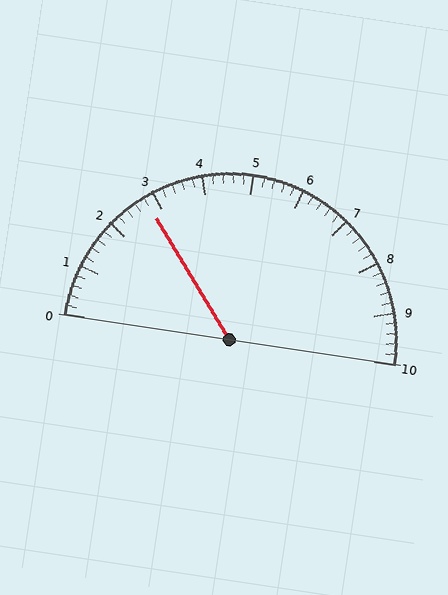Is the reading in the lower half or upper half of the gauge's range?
The reading is in the lower half of the range (0 to 10).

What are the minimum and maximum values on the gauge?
The gauge ranges from 0 to 10.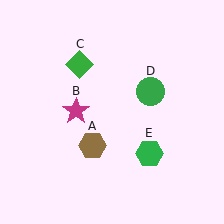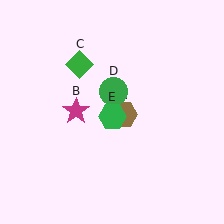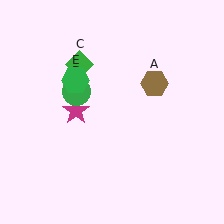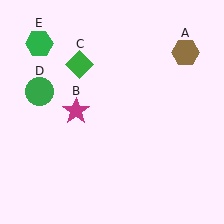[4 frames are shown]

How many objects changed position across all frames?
3 objects changed position: brown hexagon (object A), green circle (object D), green hexagon (object E).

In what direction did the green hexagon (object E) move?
The green hexagon (object E) moved up and to the left.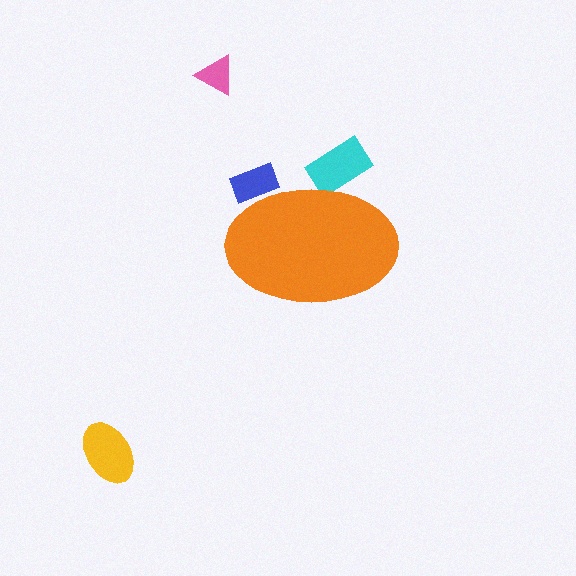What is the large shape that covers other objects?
An orange ellipse.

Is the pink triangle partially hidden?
No, the pink triangle is fully visible.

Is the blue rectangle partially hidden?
Yes, the blue rectangle is partially hidden behind the orange ellipse.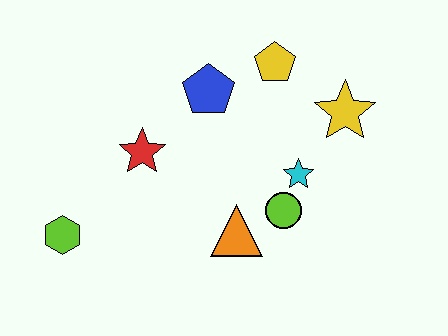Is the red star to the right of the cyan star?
No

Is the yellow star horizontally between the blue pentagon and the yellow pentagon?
No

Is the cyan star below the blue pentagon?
Yes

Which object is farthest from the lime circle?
The lime hexagon is farthest from the lime circle.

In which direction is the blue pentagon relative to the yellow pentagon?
The blue pentagon is to the left of the yellow pentagon.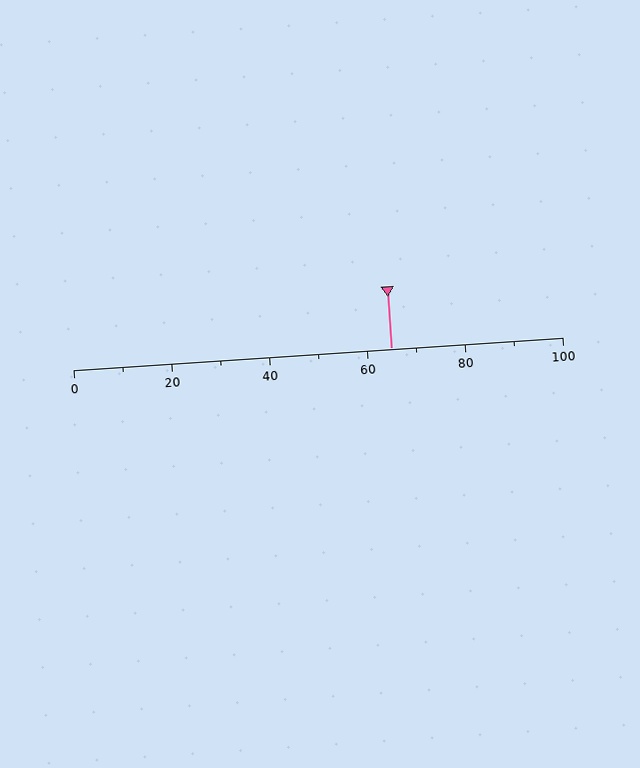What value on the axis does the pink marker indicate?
The marker indicates approximately 65.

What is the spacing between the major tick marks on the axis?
The major ticks are spaced 20 apart.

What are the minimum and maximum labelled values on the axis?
The axis runs from 0 to 100.